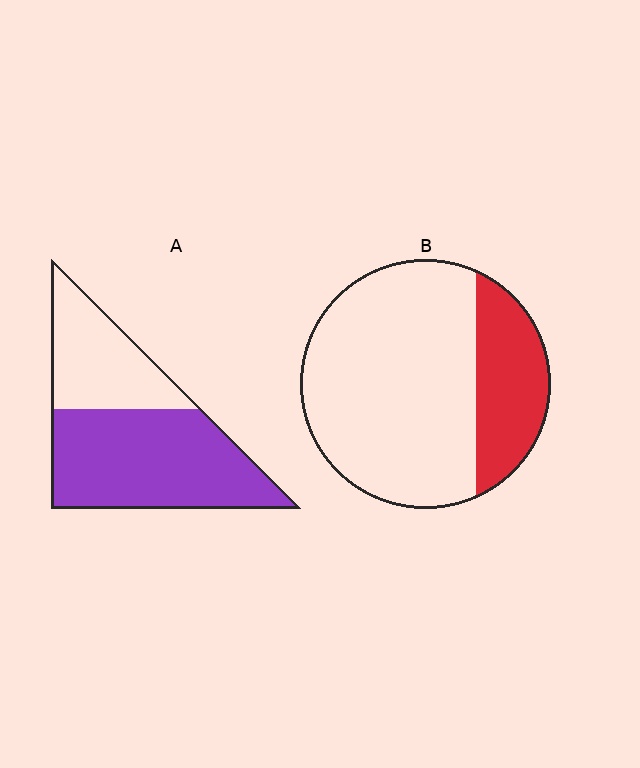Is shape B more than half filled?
No.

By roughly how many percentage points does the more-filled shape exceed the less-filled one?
By roughly 40 percentage points (A over B).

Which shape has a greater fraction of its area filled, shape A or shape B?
Shape A.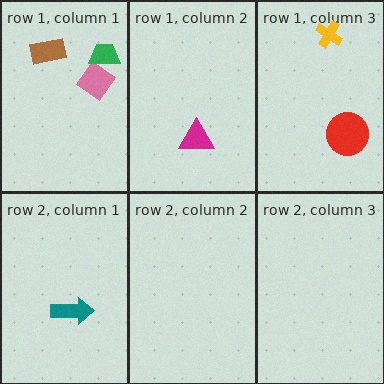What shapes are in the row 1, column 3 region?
The yellow cross, the red circle.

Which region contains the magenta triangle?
The row 1, column 2 region.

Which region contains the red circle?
The row 1, column 3 region.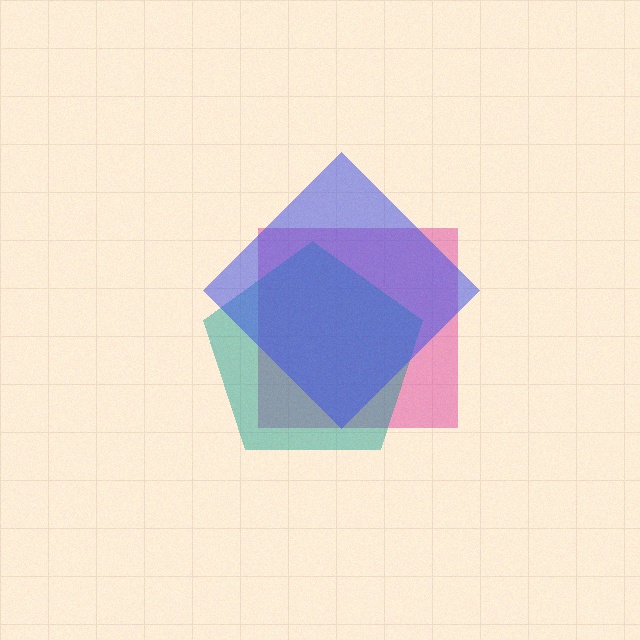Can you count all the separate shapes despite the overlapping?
Yes, there are 3 separate shapes.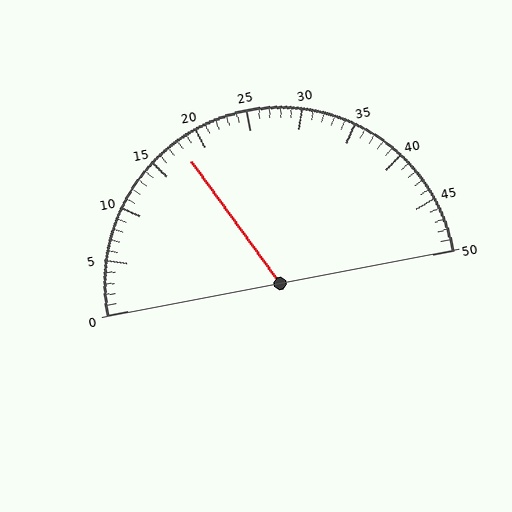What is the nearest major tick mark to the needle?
The nearest major tick mark is 20.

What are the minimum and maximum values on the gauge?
The gauge ranges from 0 to 50.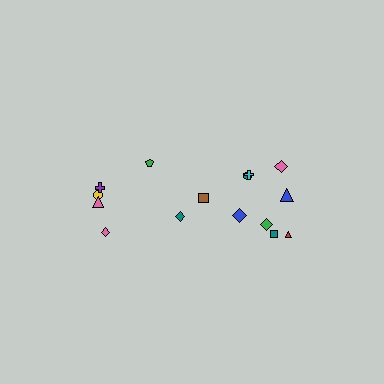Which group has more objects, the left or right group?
The right group.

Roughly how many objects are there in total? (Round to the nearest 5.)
Roughly 15 objects in total.